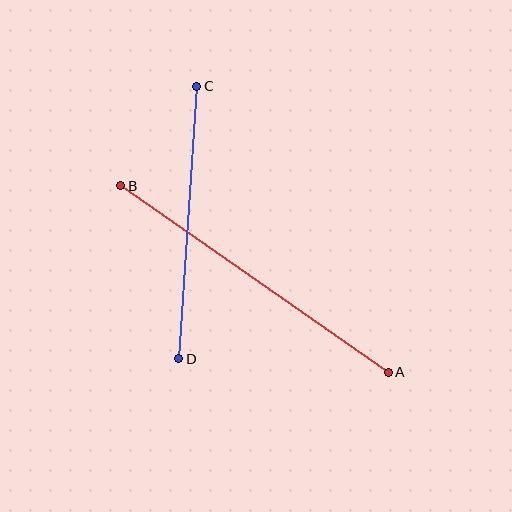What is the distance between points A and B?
The distance is approximately 326 pixels.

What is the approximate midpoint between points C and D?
The midpoint is at approximately (188, 222) pixels.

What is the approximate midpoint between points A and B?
The midpoint is at approximately (254, 279) pixels.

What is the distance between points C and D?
The distance is approximately 273 pixels.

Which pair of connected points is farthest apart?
Points A and B are farthest apart.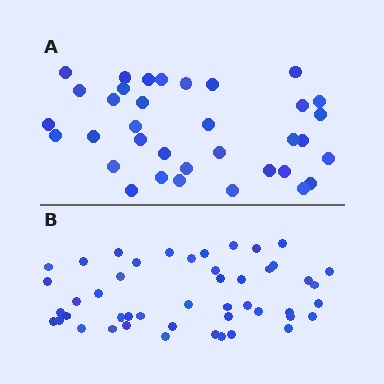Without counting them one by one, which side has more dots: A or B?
Region B (the bottom region) has more dots.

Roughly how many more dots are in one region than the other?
Region B has roughly 12 or so more dots than region A.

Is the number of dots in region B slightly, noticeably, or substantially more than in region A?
Region B has noticeably more, but not dramatically so. The ratio is roughly 1.3 to 1.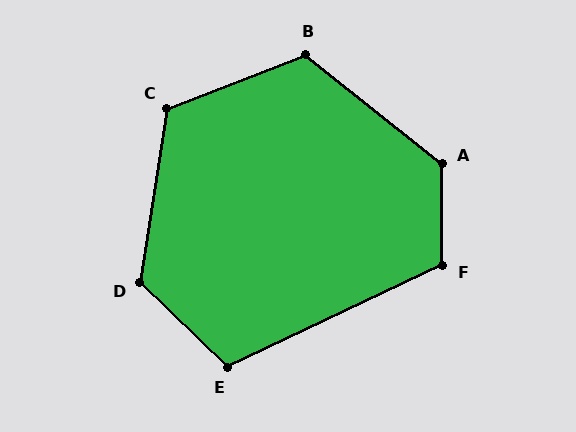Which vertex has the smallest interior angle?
E, at approximately 111 degrees.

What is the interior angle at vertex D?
Approximately 125 degrees (obtuse).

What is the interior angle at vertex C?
Approximately 120 degrees (obtuse).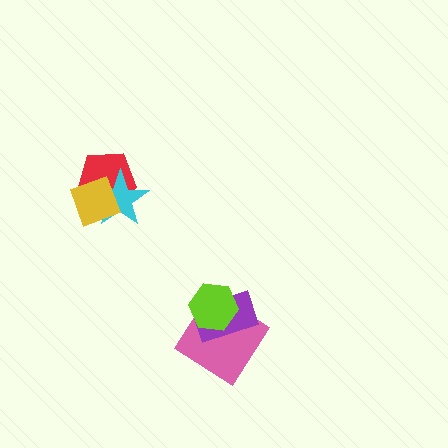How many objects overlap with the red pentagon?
2 objects overlap with the red pentagon.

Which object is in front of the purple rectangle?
The lime hexagon is in front of the purple rectangle.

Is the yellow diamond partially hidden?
No, no other shape covers it.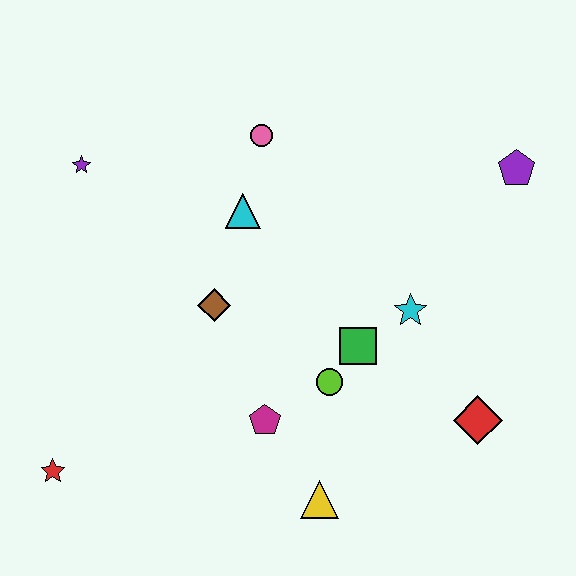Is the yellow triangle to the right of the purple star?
Yes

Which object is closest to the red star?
The magenta pentagon is closest to the red star.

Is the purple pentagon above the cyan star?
Yes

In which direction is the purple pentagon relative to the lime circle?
The purple pentagon is above the lime circle.